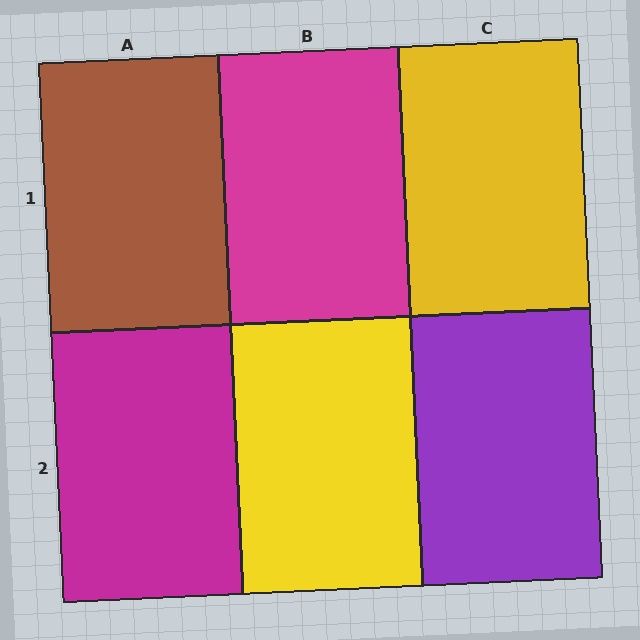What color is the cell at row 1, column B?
Magenta.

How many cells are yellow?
2 cells are yellow.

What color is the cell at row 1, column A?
Brown.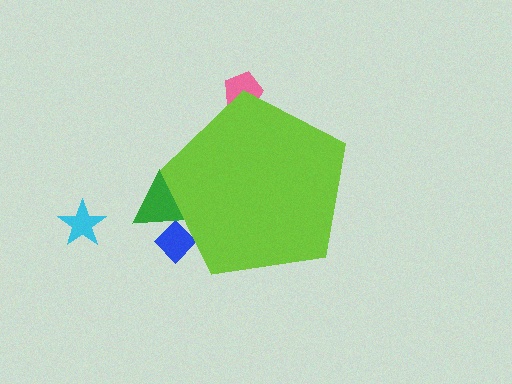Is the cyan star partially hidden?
No, the cyan star is fully visible.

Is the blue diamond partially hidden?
Yes, the blue diamond is partially hidden behind the lime pentagon.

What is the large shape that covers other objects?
A lime pentagon.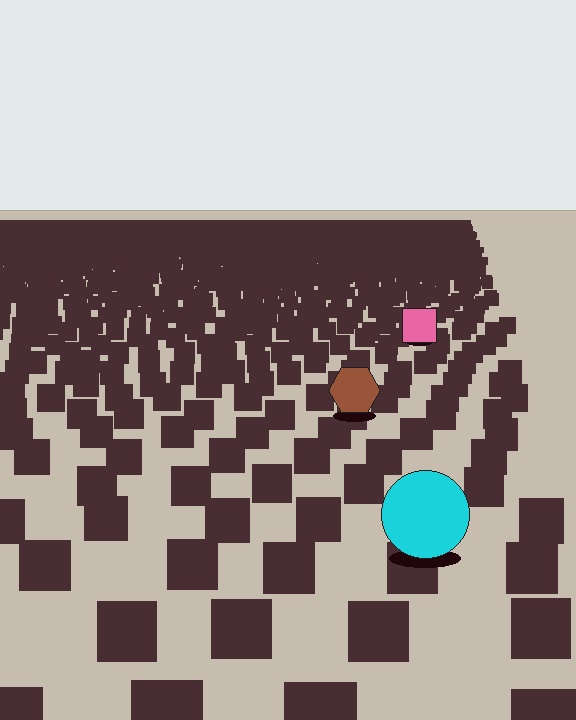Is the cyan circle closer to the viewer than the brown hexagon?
Yes. The cyan circle is closer — you can tell from the texture gradient: the ground texture is coarser near it.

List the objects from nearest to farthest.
From nearest to farthest: the cyan circle, the brown hexagon, the pink square.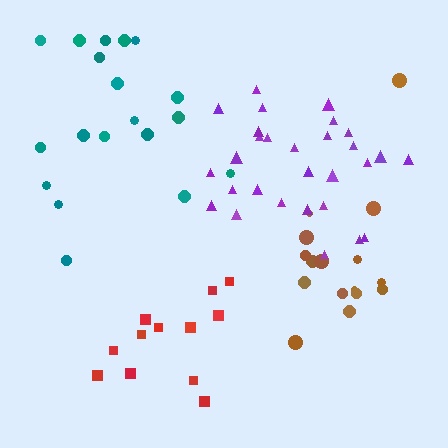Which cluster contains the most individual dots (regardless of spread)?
Purple (29).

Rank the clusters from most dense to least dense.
purple, brown, teal, red.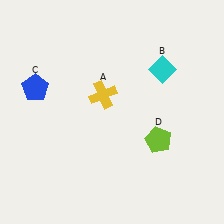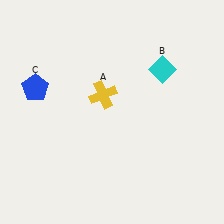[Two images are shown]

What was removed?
The lime pentagon (D) was removed in Image 2.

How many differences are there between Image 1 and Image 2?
There is 1 difference between the two images.